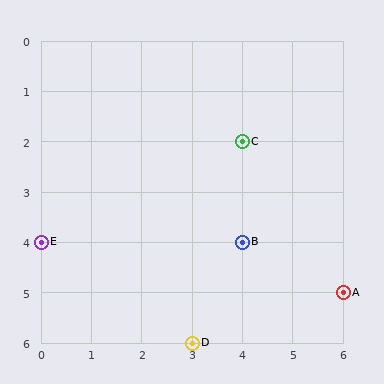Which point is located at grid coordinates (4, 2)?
Point C is at (4, 2).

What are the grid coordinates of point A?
Point A is at grid coordinates (6, 5).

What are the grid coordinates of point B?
Point B is at grid coordinates (4, 4).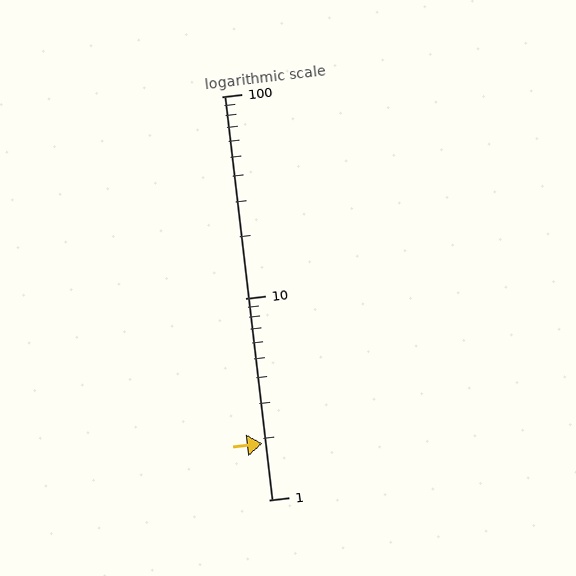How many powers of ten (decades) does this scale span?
The scale spans 2 decades, from 1 to 100.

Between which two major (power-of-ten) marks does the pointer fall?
The pointer is between 1 and 10.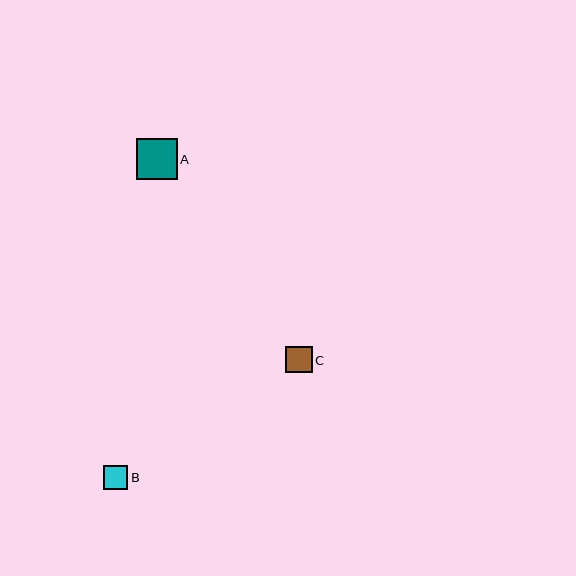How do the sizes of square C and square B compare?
Square C and square B are approximately the same size.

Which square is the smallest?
Square B is the smallest with a size of approximately 25 pixels.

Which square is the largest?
Square A is the largest with a size of approximately 40 pixels.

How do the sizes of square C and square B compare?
Square C and square B are approximately the same size.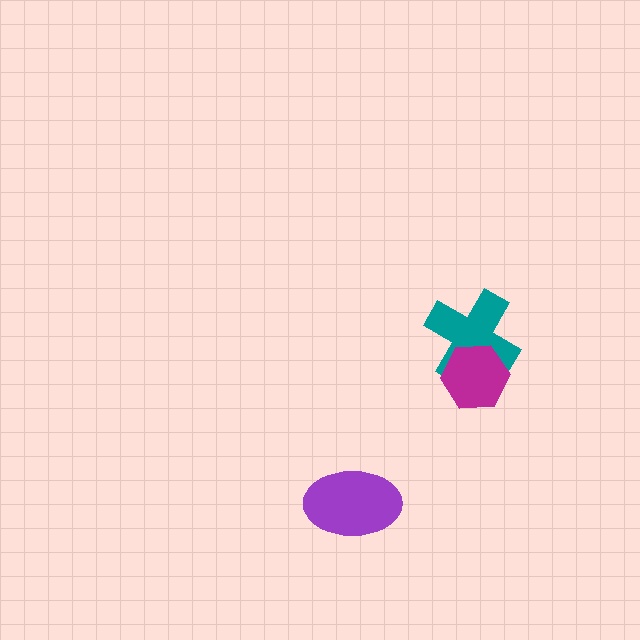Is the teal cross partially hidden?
Yes, it is partially covered by another shape.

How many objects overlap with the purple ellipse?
0 objects overlap with the purple ellipse.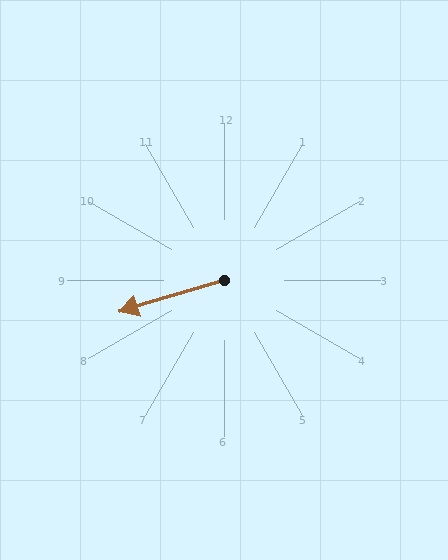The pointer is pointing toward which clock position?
Roughly 8 o'clock.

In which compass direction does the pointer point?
West.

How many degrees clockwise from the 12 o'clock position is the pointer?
Approximately 253 degrees.